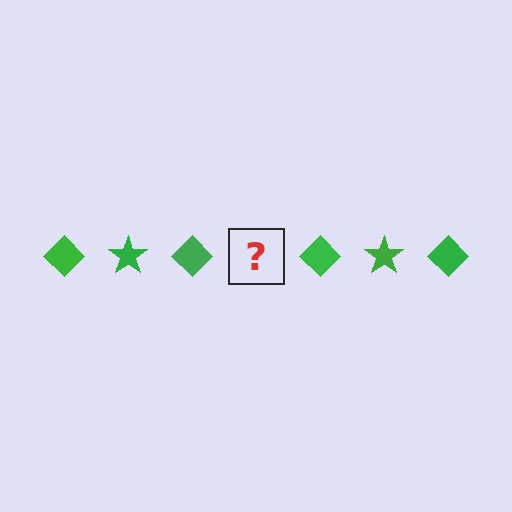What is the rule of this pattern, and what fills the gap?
The rule is that the pattern cycles through diamond, star shapes in green. The gap should be filled with a green star.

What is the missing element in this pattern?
The missing element is a green star.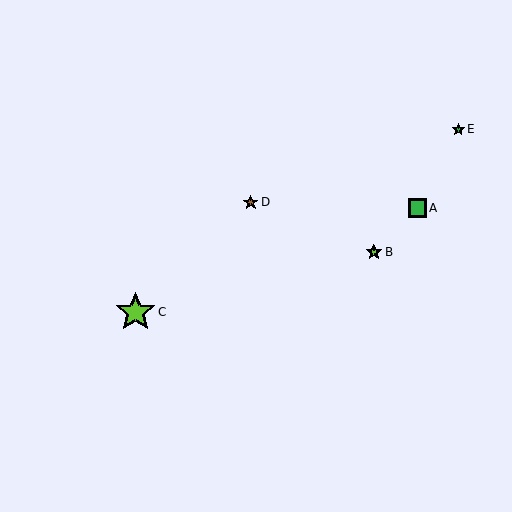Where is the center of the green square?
The center of the green square is at (417, 208).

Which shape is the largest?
The lime star (labeled C) is the largest.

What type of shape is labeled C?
Shape C is a lime star.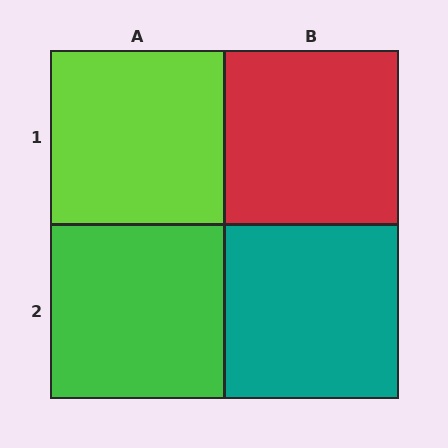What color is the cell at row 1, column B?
Red.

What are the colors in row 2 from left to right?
Green, teal.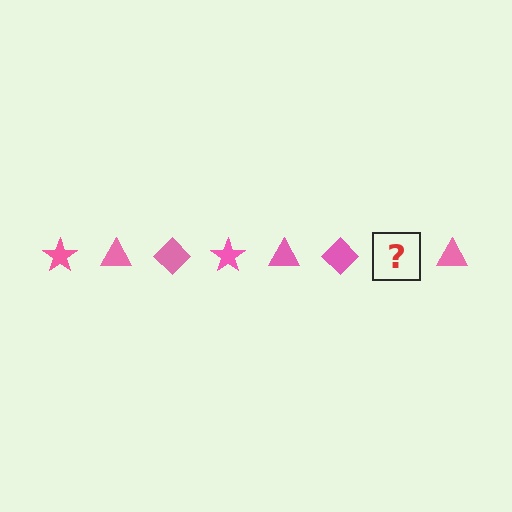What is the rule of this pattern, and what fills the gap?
The rule is that the pattern cycles through star, triangle, diamond shapes in pink. The gap should be filled with a pink star.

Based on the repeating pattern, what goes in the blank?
The blank should be a pink star.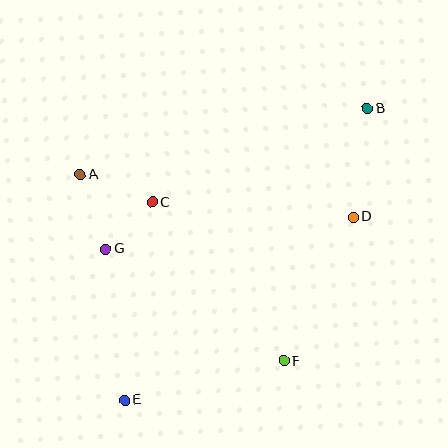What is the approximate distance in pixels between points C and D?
The distance between C and D is approximately 202 pixels.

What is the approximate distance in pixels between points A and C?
The distance between A and C is approximately 77 pixels.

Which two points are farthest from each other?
Points B and E are farthest from each other.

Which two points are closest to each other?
Points C and G are closest to each other.